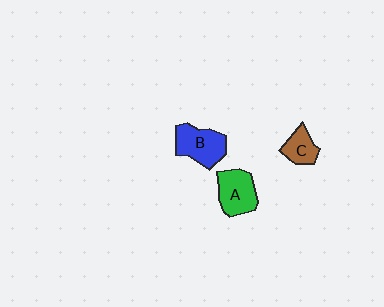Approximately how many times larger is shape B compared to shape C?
Approximately 1.7 times.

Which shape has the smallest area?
Shape C (brown).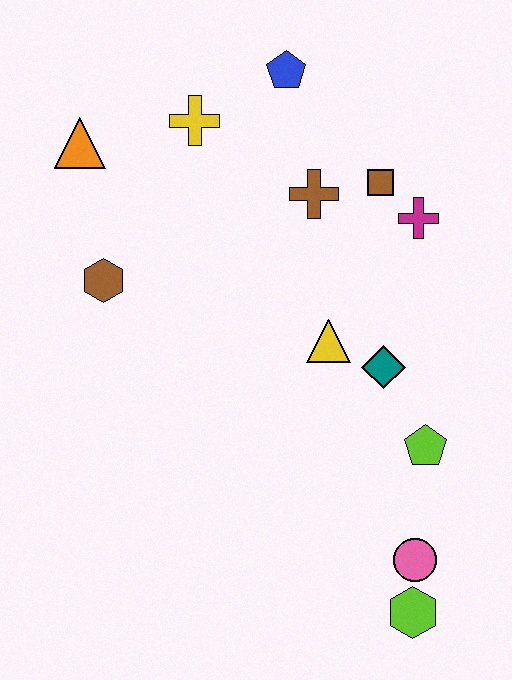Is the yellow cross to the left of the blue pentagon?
Yes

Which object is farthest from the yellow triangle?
The orange triangle is farthest from the yellow triangle.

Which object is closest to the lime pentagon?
The teal diamond is closest to the lime pentagon.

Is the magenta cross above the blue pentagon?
No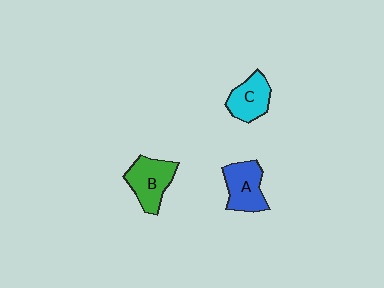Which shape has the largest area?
Shape B (green).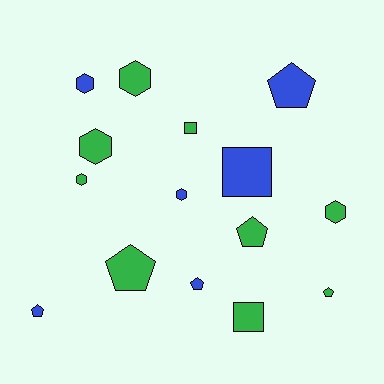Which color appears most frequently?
Green, with 9 objects.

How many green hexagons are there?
There are 4 green hexagons.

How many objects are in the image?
There are 15 objects.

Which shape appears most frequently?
Hexagon, with 6 objects.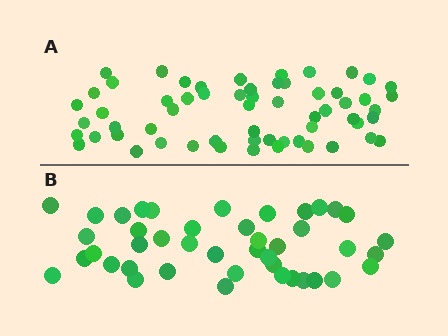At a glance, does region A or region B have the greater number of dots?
Region A (the top region) has more dots.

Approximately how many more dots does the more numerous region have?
Region A has approximately 15 more dots than region B.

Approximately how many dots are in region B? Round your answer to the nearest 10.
About 40 dots. (The exact count is 43, which rounds to 40.)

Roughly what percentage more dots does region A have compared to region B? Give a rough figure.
About 40% more.